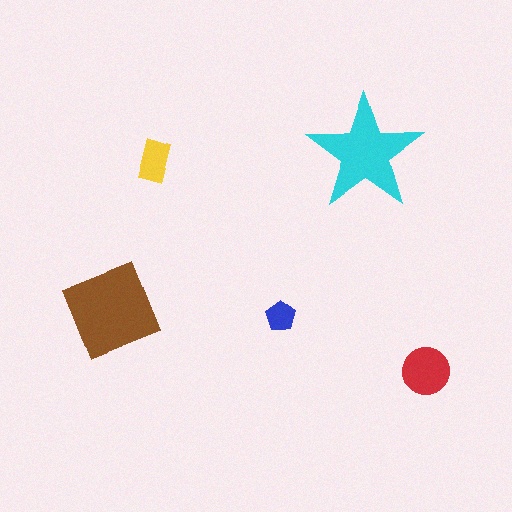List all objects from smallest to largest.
The blue pentagon, the yellow rectangle, the red circle, the cyan star, the brown diamond.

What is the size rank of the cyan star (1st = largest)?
2nd.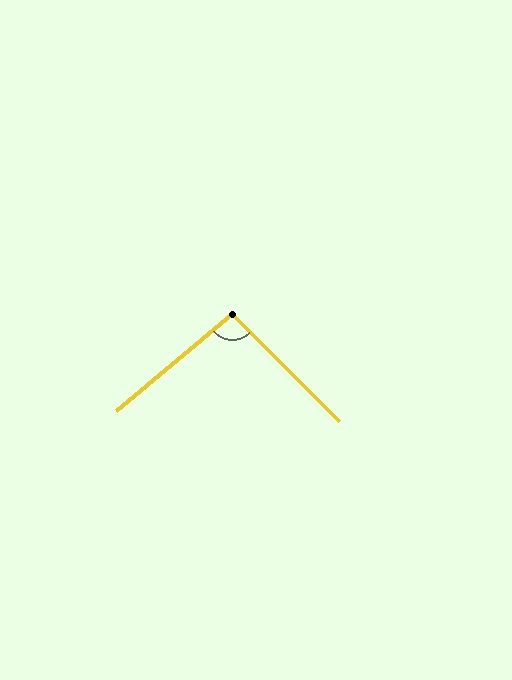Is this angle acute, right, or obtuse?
It is obtuse.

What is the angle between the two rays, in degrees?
Approximately 95 degrees.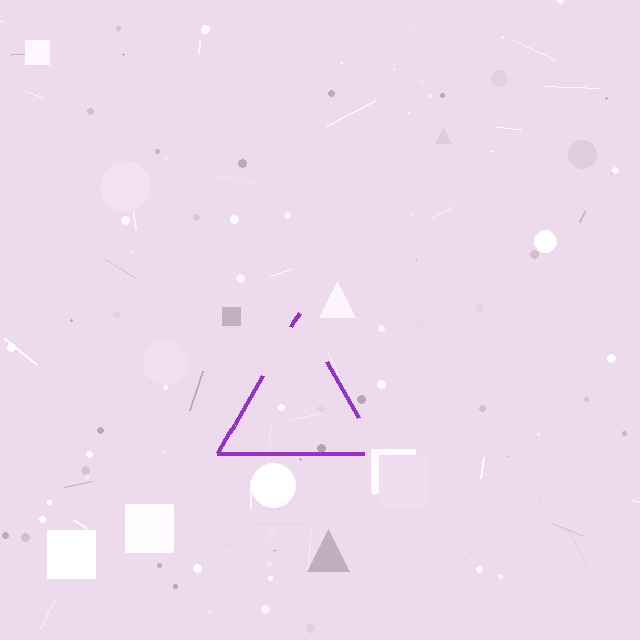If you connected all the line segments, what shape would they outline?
They would outline a triangle.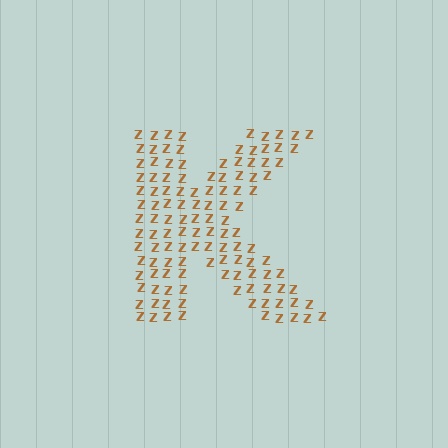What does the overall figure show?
The overall figure shows the letter K.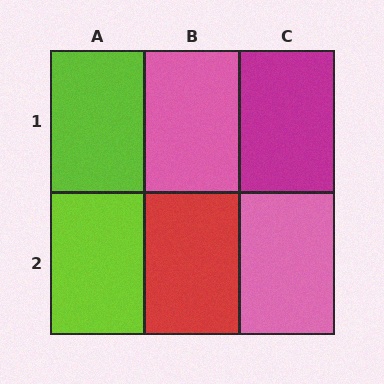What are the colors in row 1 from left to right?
Lime, pink, magenta.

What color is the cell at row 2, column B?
Red.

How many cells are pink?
2 cells are pink.